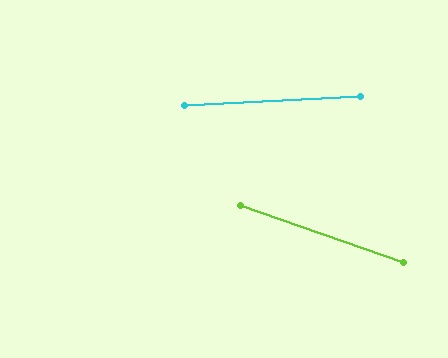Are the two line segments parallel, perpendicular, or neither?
Neither parallel nor perpendicular — they differ by about 23°.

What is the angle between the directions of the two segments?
Approximately 23 degrees.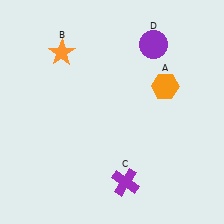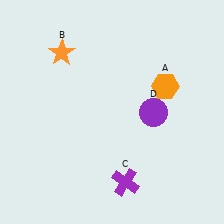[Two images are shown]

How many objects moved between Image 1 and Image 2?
1 object moved between the two images.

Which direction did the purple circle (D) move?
The purple circle (D) moved down.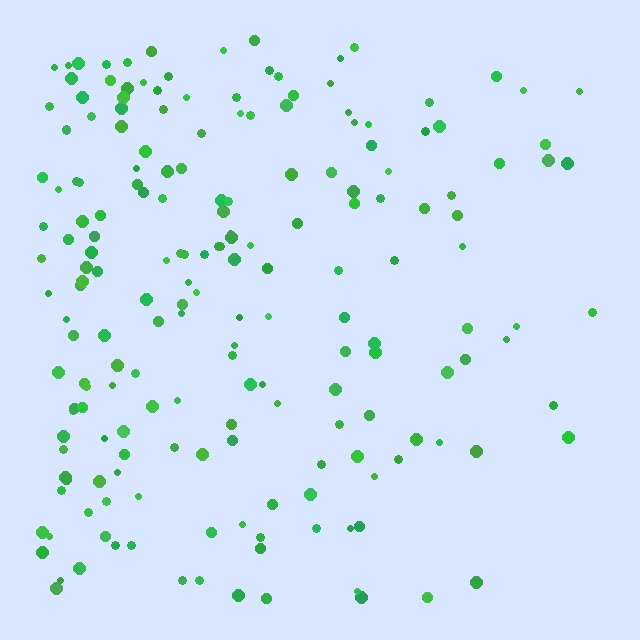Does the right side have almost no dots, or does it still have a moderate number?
Still a moderate number, just noticeably fewer than the left.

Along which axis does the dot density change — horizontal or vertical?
Horizontal.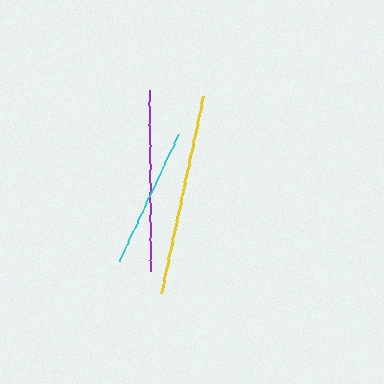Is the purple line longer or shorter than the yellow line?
The yellow line is longer than the purple line.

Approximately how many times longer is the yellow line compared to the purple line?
The yellow line is approximately 1.1 times the length of the purple line.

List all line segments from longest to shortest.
From longest to shortest: yellow, purple, cyan.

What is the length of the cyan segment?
The cyan segment is approximately 140 pixels long.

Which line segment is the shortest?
The cyan line is the shortest at approximately 140 pixels.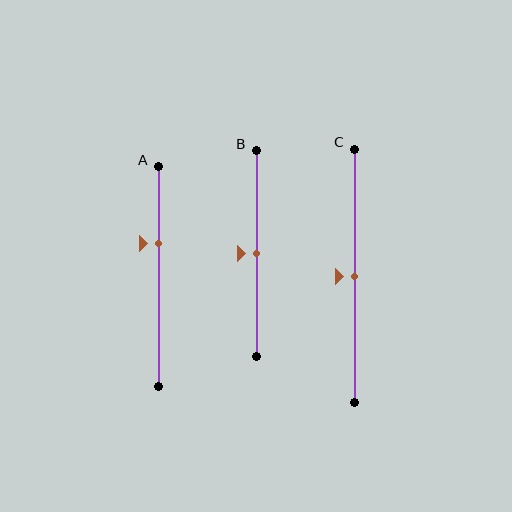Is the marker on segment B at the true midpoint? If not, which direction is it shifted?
Yes, the marker on segment B is at the true midpoint.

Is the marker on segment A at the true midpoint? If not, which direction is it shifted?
No, the marker on segment A is shifted upward by about 15% of the segment length.